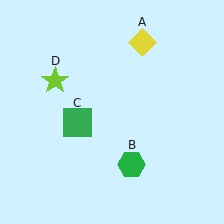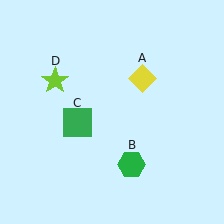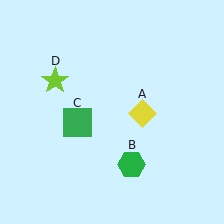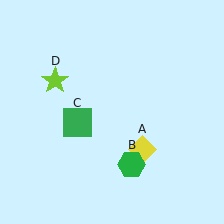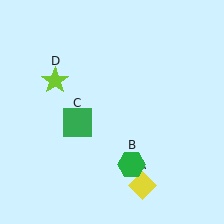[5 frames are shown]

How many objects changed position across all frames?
1 object changed position: yellow diamond (object A).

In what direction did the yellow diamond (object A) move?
The yellow diamond (object A) moved down.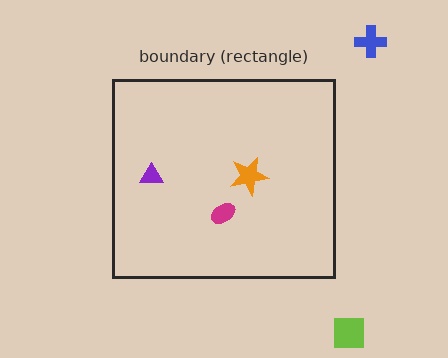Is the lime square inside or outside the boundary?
Outside.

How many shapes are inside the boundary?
3 inside, 2 outside.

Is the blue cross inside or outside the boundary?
Outside.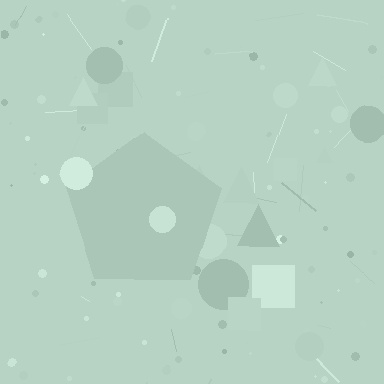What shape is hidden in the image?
A pentagon is hidden in the image.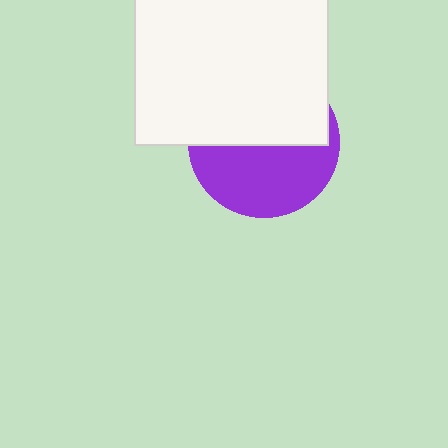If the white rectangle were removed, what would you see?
You would see the complete purple circle.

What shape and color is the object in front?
The object in front is a white rectangle.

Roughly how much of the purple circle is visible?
About half of it is visible (roughly 49%).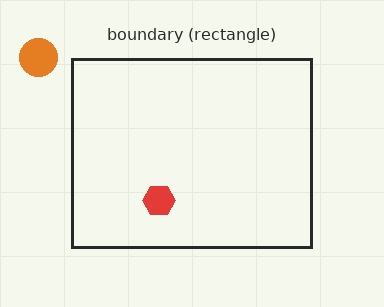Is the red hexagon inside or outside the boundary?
Inside.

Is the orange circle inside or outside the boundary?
Outside.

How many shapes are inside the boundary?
1 inside, 1 outside.